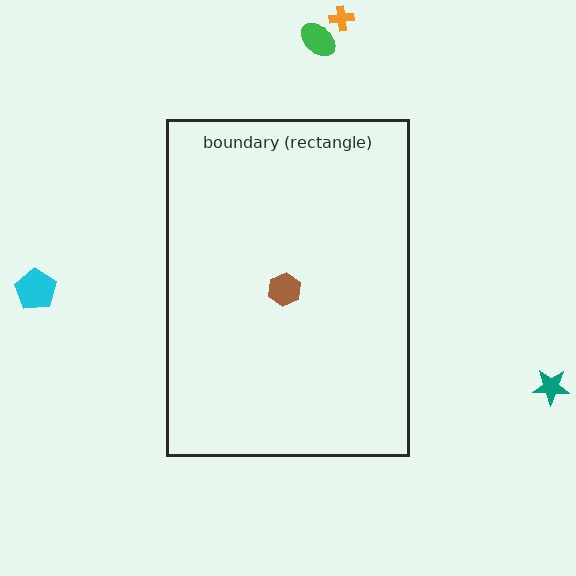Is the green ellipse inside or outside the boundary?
Outside.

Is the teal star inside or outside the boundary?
Outside.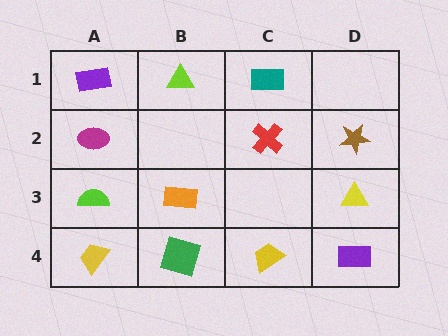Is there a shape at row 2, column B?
No, that cell is empty.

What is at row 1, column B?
A lime triangle.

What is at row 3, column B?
An orange rectangle.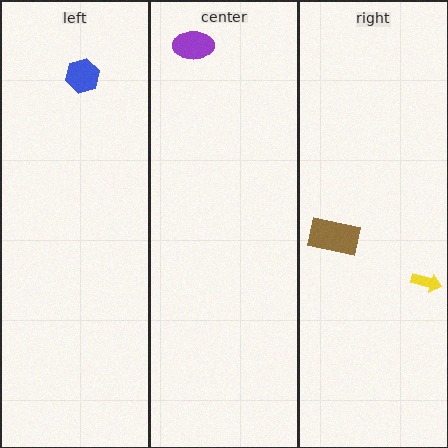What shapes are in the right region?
The yellow arrow, the brown rectangle.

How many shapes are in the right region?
2.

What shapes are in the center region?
The purple ellipse.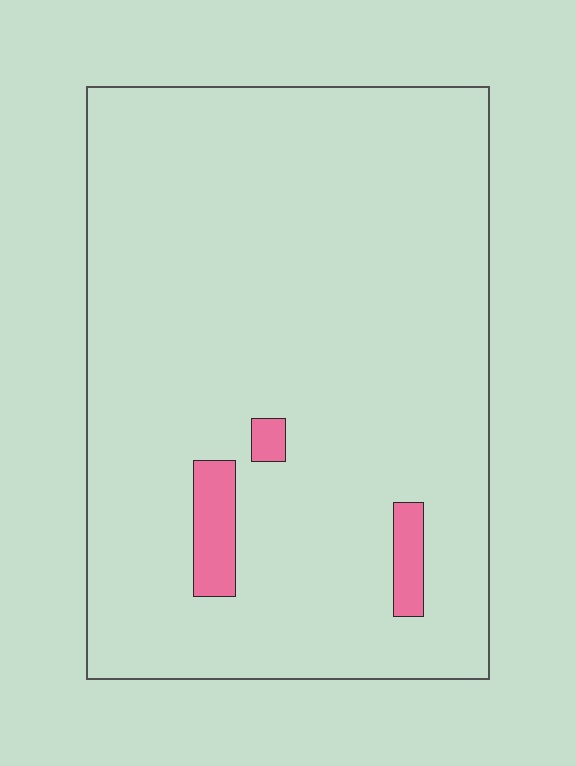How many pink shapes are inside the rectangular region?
3.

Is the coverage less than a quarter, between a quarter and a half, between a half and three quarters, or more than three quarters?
Less than a quarter.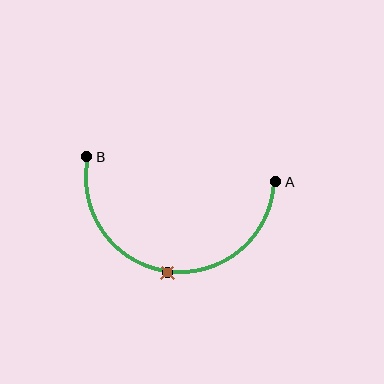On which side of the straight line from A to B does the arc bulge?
The arc bulges below the straight line connecting A and B.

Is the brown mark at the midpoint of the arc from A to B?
Yes. The brown mark lies on the arc at equal arc-length from both A and B — it is the arc midpoint.